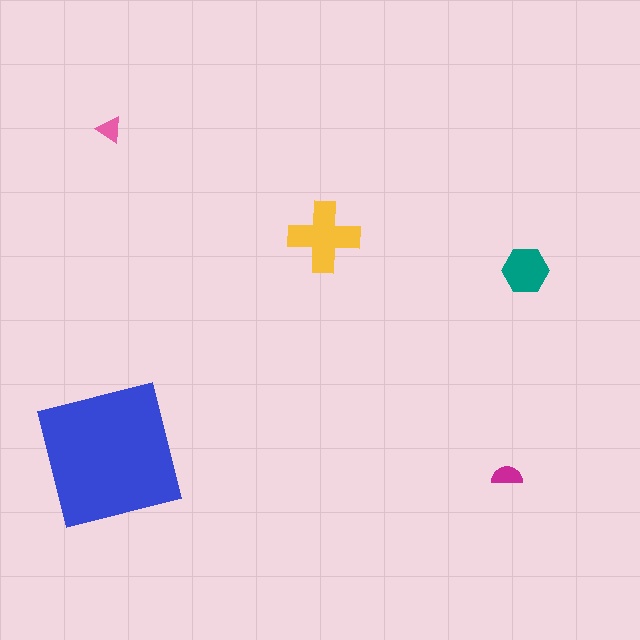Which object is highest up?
The pink triangle is topmost.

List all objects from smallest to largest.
The pink triangle, the magenta semicircle, the teal hexagon, the yellow cross, the blue square.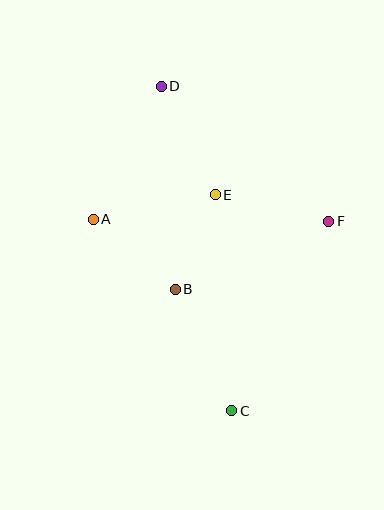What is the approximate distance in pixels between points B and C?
The distance between B and C is approximately 134 pixels.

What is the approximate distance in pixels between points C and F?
The distance between C and F is approximately 213 pixels.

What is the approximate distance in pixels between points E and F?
The distance between E and F is approximately 117 pixels.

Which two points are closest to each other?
Points B and E are closest to each other.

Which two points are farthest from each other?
Points C and D are farthest from each other.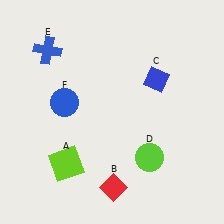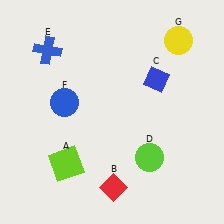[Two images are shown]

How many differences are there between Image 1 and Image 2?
There is 1 difference between the two images.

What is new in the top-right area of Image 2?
A yellow circle (G) was added in the top-right area of Image 2.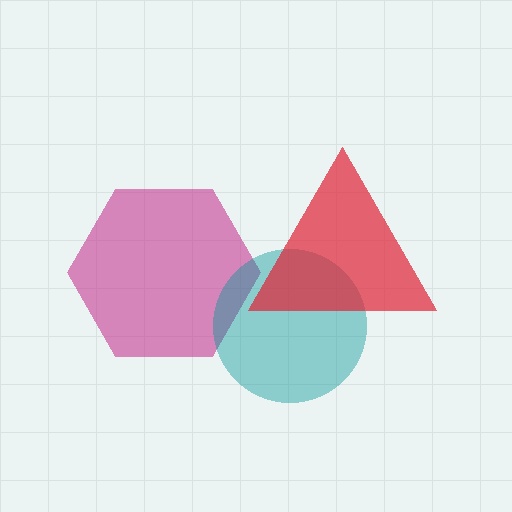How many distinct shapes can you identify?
There are 3 distinct shapes: a magenta hexagon, a teal circle, a red triangle.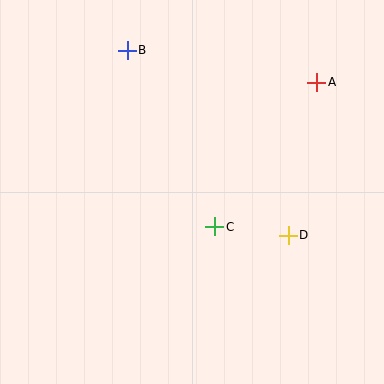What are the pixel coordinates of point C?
Point C is at (215, 227).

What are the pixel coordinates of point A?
Point A is at (317, 82).